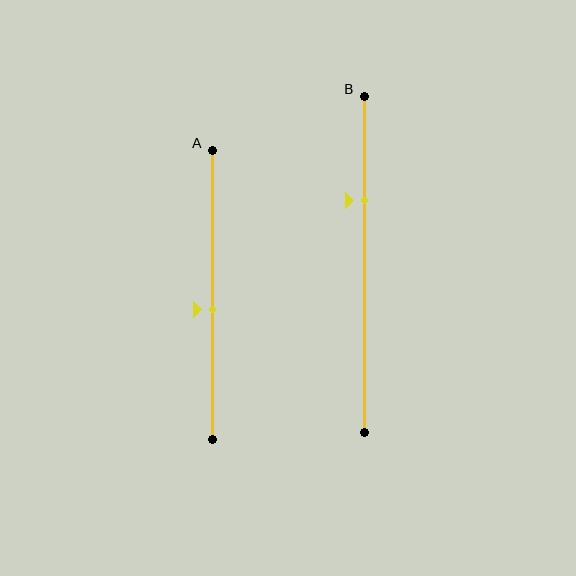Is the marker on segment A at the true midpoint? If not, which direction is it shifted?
No, the marker on segment A is shifted downward by about 5% of the segment length.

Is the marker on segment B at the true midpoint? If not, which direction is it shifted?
No, the marker on segment B is shifted upward by about 19% of the segment length.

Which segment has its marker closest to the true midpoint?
Segment A has its marker closest to the true midpoint.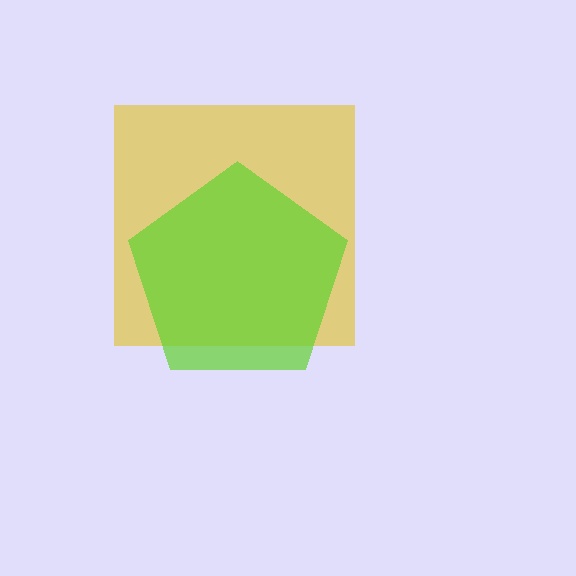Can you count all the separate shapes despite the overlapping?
Yes, there are 2 separate shapes.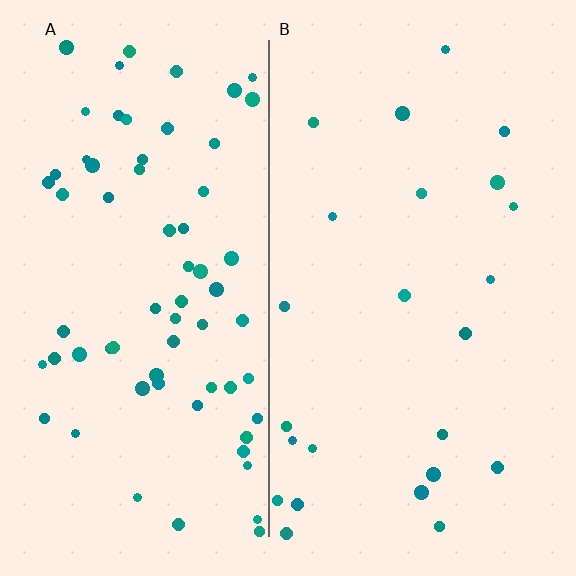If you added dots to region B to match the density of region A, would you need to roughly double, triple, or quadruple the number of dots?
Approximately triple.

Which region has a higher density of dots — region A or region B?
A (the left).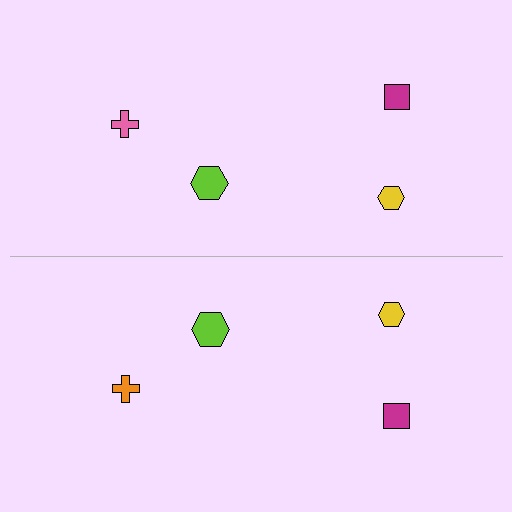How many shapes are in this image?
There are 8 shapes in this image.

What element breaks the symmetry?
The orange cross on the bottom side breaks the symmetry — its mirror counterpart is pink.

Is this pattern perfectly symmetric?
No, the pattern is not perfectly symmetric. The orange cross on the bottom side breaks the symmetry — its mirror counterpart is pink.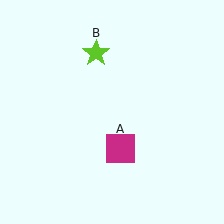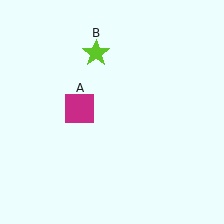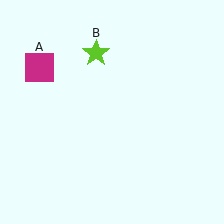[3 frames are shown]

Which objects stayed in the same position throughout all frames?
Lime star (object B) remained stationary.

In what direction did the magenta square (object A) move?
The magenta square (object A) moved up and to the left.